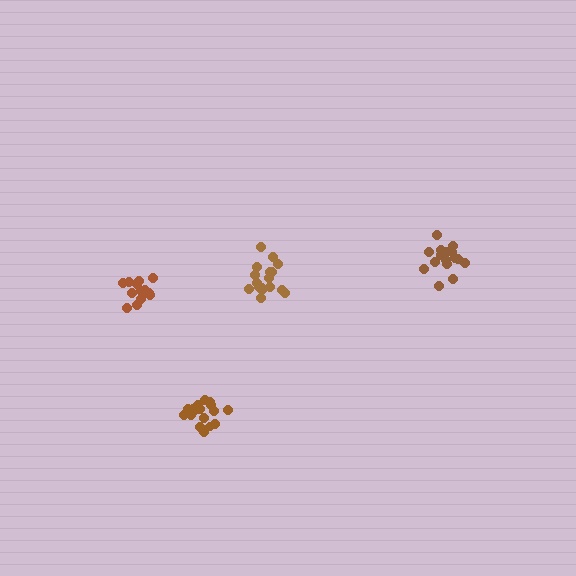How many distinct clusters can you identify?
There are 4 distinct clusters.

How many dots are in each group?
Group 1: 17 dots, Group 2: 14 dots, Group 3: 18 dots, Group 4: 16 dots (65 total).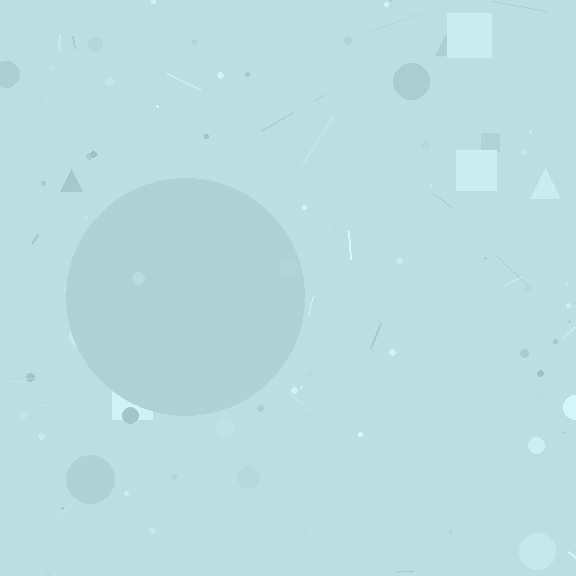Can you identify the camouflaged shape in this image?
The camouflaged shape is a circle.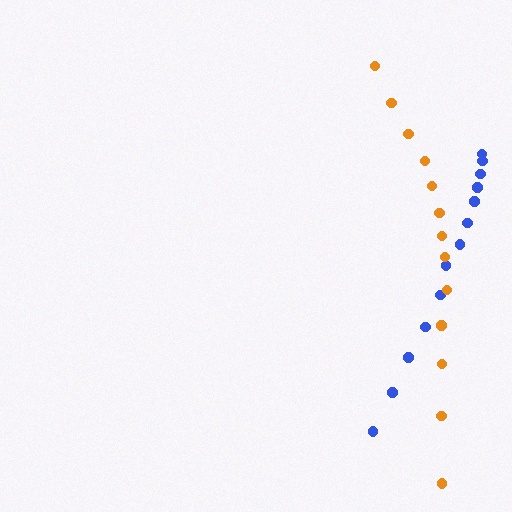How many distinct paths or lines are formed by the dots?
There are 2 distinct paths.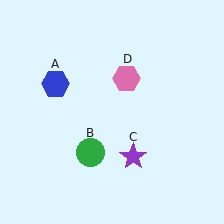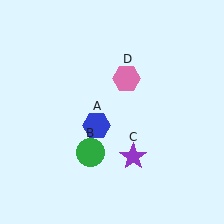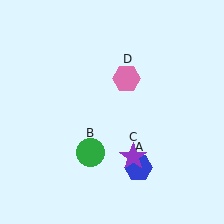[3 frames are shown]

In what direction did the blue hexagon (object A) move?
The blue hexagon (object A) moved down and to the right.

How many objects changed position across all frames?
1 object changed position: blue hexagon (object A).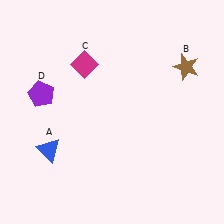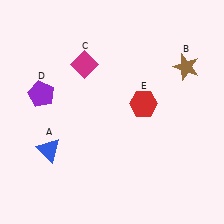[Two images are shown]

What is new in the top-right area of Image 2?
A red hexagon (E) was added in the top-right area of Image 2.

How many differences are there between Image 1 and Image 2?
There is 1 difference between the two images.